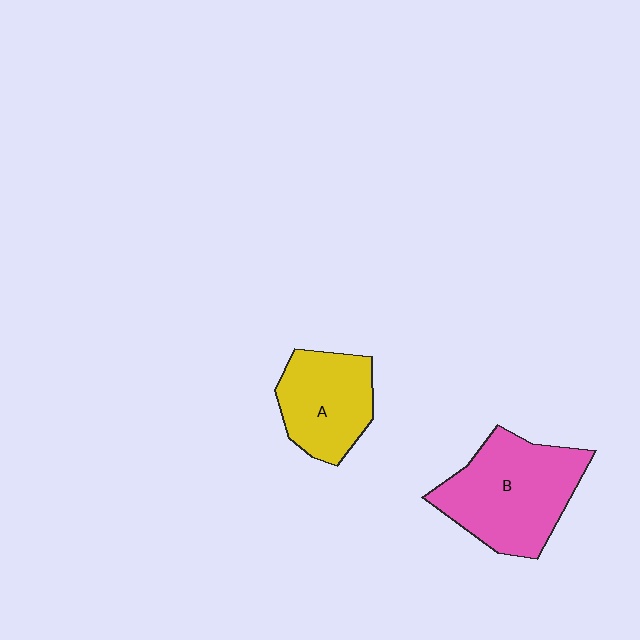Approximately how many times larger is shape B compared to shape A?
Approximately 1.4 times.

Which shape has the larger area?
Shape B (pink).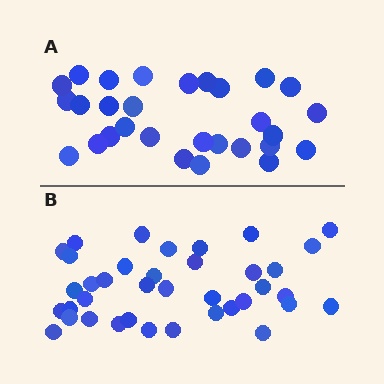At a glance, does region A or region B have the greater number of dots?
Region B (the bottom region) has more dots.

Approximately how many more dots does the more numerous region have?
Region B has roughly 8 or so more dots than region A.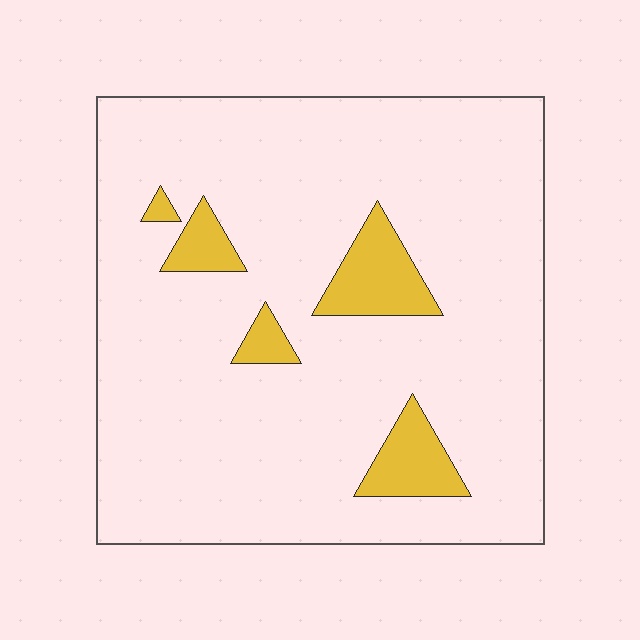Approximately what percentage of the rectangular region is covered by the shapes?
Approximately 10%.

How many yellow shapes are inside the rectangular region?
5.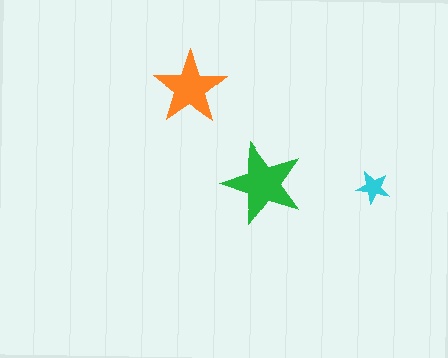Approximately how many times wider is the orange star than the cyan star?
About 2 times wider.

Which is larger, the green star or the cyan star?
The green one.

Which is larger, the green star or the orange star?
The green one.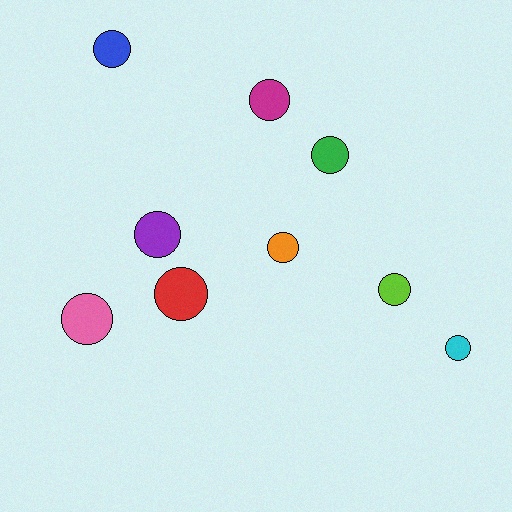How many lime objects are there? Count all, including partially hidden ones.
There is 1 lime object.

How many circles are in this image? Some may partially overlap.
There are 9 circles.